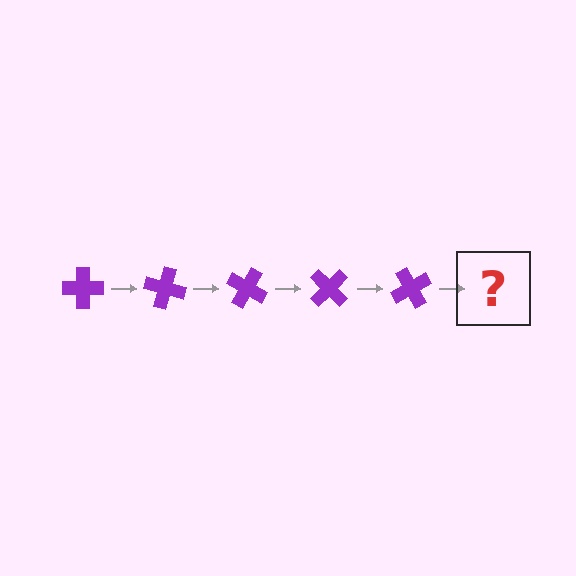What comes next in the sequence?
The next element should be a purple cross rotated 75 degrees.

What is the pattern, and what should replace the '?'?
The pattern is that the cross rotates 15 degrees each step. The '?' should be a purple cross rotated 75 degrees.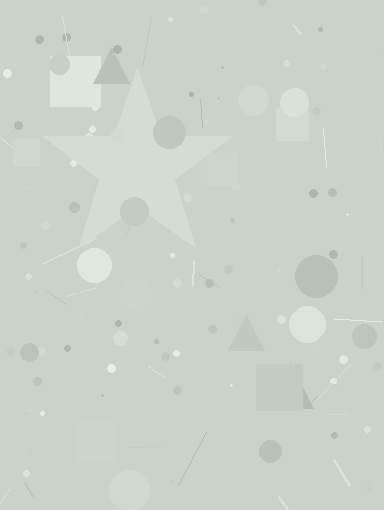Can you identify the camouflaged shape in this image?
The camouflaged shape is a star.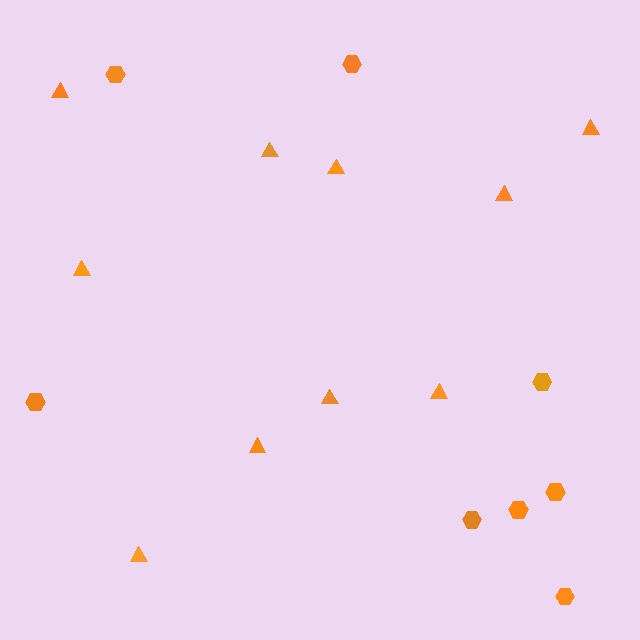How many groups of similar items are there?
There are 2 groups: one group of triangles (10) and one group of hexagons (8).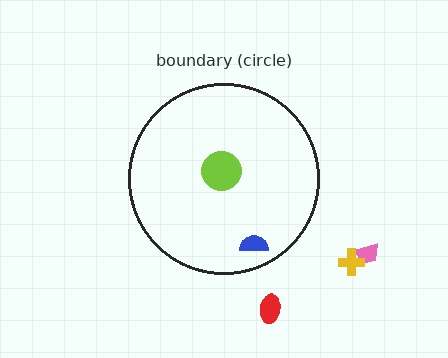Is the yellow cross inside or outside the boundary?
Outside.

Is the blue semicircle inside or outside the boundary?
Inside.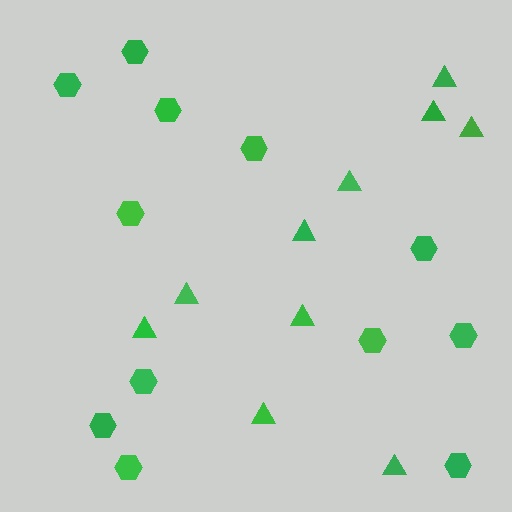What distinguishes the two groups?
There are 2 groups: one group of hexagons (12) and one group of triangles (10).